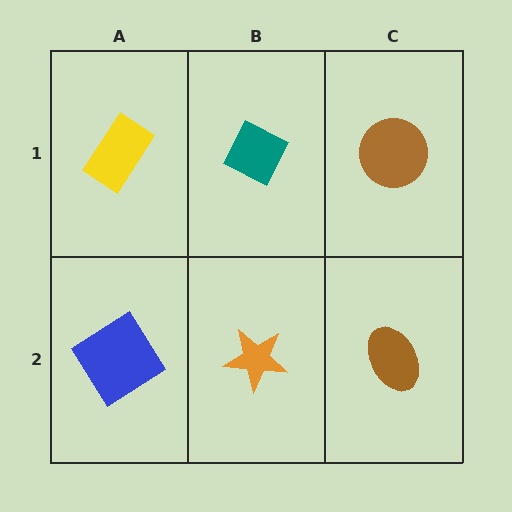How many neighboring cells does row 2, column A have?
2.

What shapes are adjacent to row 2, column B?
A teal diamond (row 1, column B), a blue diamond (row 2, column A), a brown ellipse (row 2, column C).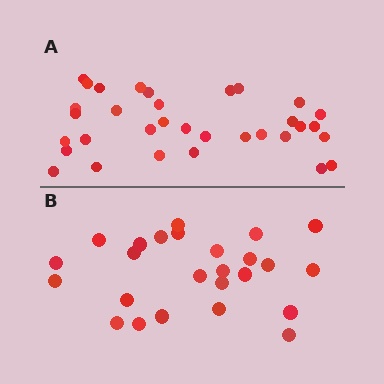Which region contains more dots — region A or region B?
Region A (the top region) has more dots.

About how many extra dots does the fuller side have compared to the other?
Region A has roughly 8 or so more dots than region B.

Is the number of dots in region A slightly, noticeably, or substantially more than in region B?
Region A has noticeably more, but not dramatically so. The ratio is roughly 1.3 to 1.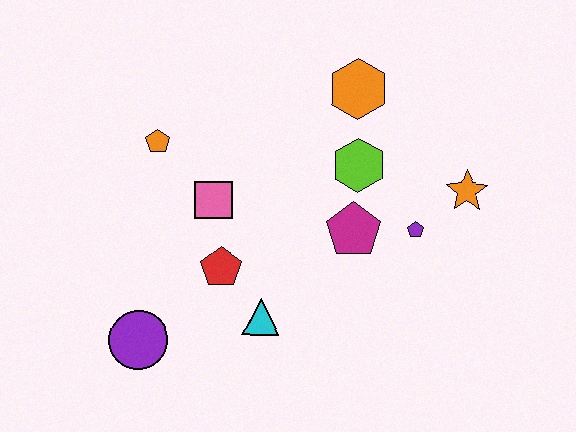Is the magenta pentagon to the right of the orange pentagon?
Yes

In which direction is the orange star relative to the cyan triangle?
The orange star is to the right of the cyan triangle.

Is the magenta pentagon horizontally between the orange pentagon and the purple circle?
No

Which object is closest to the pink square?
The red pentagon is closest to the pink square.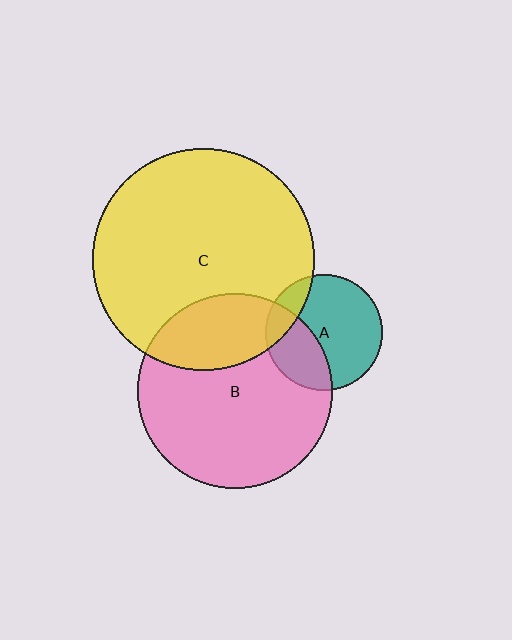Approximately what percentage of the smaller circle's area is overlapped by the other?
Approximately 15%.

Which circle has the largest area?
Circle C (yellow).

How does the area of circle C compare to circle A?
Approximately 3.7 times.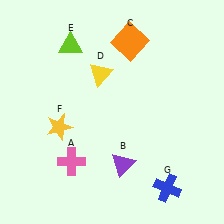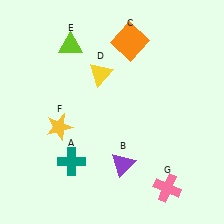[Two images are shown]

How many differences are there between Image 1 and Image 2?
There are 2 differences between the two images.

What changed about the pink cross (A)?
In Image 1, A is pink. In Image 2, it changed to teal.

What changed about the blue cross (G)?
In Image 1, G is blue. In Image 2, it changed to pink.